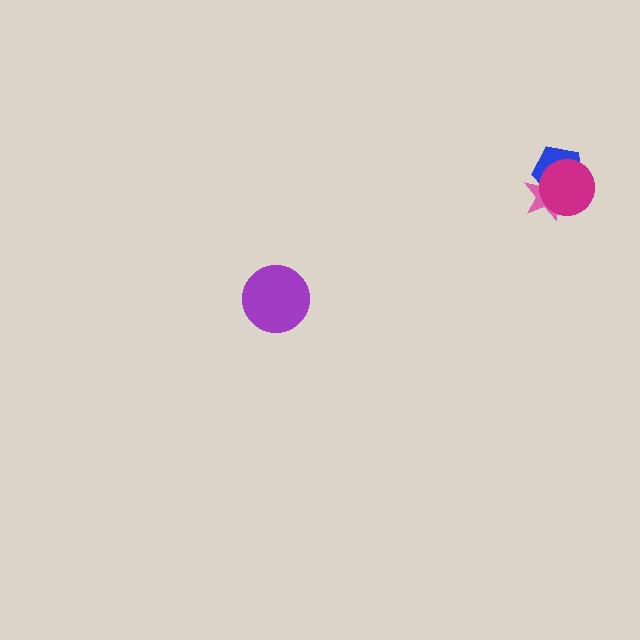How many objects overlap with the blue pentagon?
2 objects overlap with the blue pentagon.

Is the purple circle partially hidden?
No, no other shape covers it.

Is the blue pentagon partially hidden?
Yes, it is partially covered by another shape.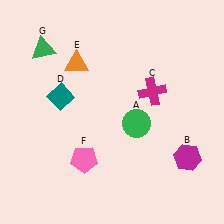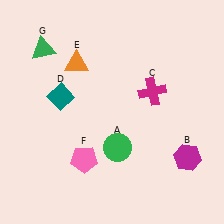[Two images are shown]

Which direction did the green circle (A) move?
The green circle (A) moved down.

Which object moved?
The green circle (A) moved down.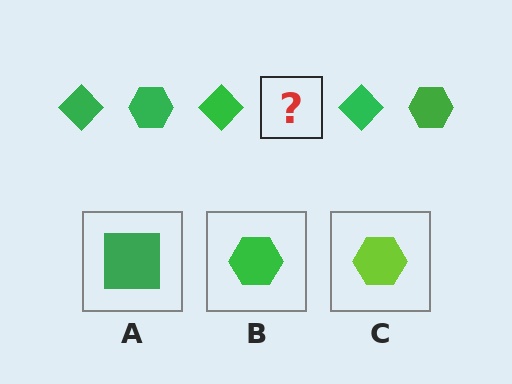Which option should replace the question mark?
Option B.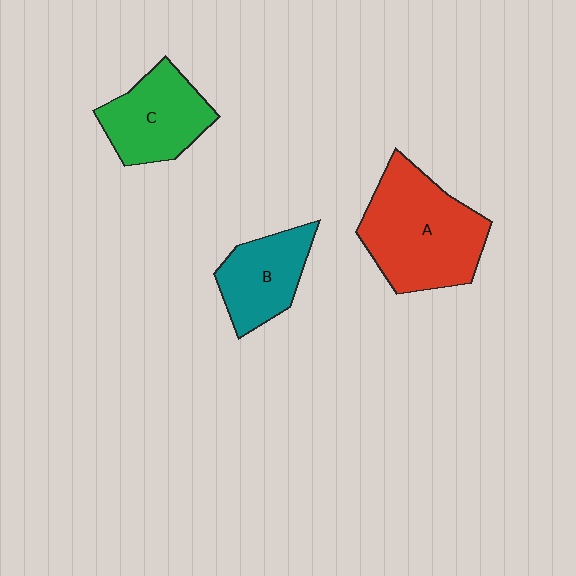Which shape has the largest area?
Shape A (red).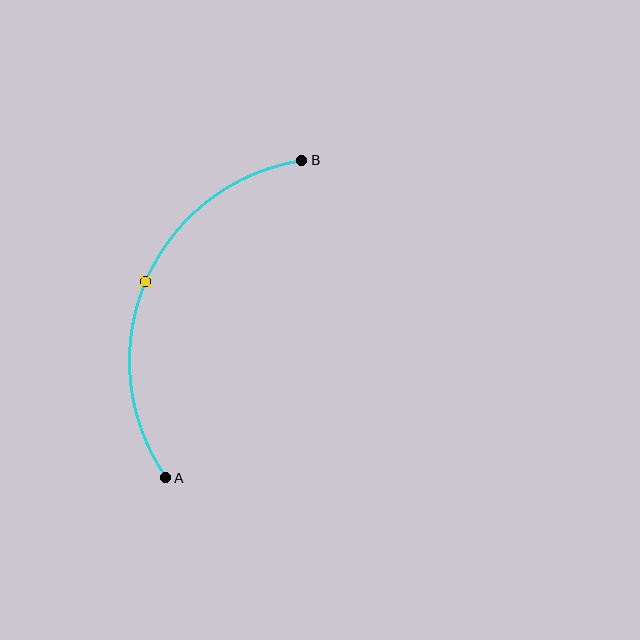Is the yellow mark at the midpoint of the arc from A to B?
Yes. The yellow mark lies on the arc at equal arc-length from both A and B — it is the arc midpoint.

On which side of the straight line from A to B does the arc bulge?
The arc bulges to the left of the straight line connecting A and B.